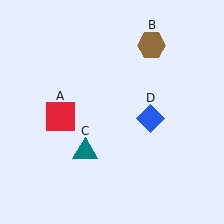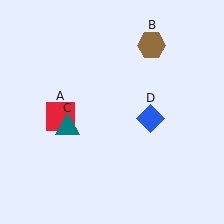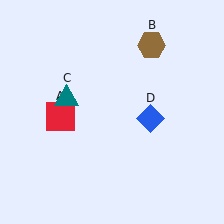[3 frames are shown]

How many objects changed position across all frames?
1 object changed position: teal triangle (object C).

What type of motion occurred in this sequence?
The teal triangle (object C) rotated clockwise around the center of the scene.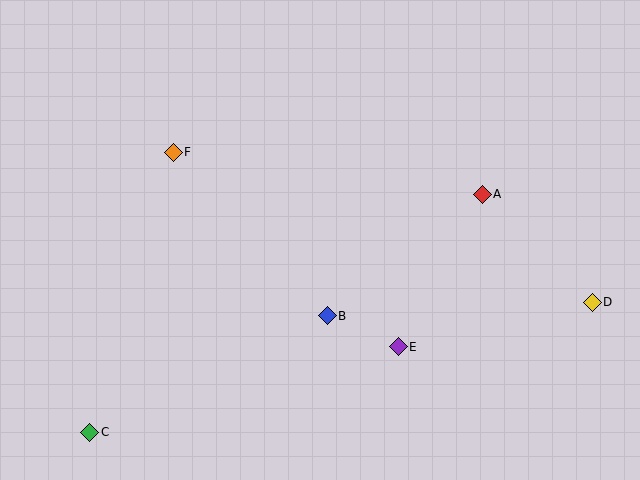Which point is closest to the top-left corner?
Point F is closest to the top-left corner.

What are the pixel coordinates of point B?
Point B is at (327, 316).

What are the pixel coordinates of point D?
Point D is at (592, 302).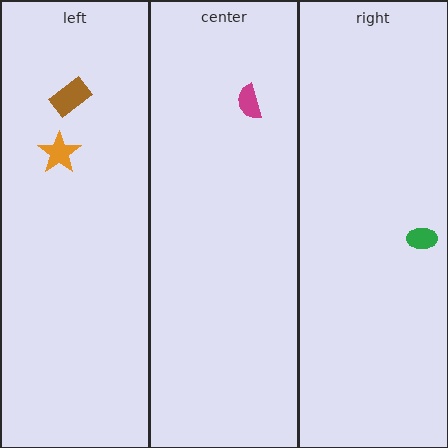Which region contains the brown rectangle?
The left region.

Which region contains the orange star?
The left region.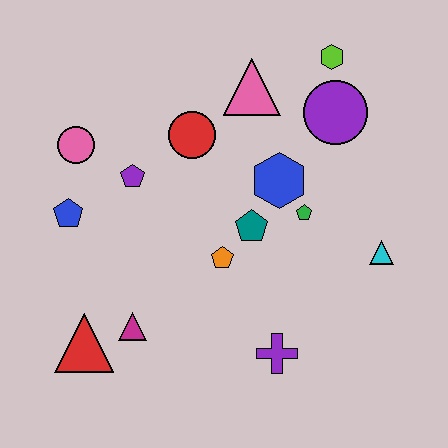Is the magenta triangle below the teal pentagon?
Yes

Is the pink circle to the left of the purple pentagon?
Yes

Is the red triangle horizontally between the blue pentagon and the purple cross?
Yes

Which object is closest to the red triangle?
The magenta triangle is closest to the red triangle.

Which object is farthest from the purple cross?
The lime hexagon is farthest from the purple cross.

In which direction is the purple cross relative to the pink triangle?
The purple cross is below the pink triangle.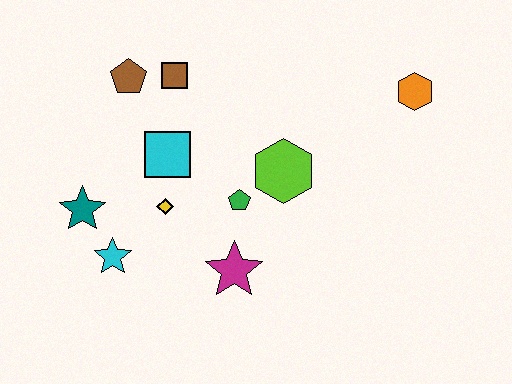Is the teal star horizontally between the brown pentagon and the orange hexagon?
No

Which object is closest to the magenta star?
The green pentagon is closest to the magenta star.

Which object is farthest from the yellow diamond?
The orange hexagon is farthest from the yellow diamond.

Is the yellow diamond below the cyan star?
No